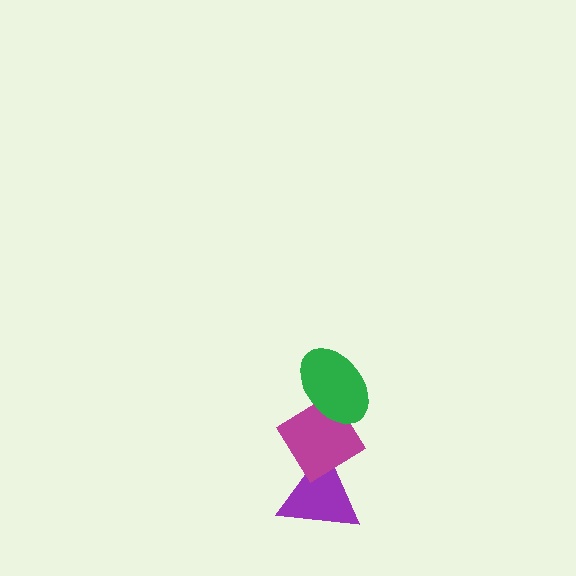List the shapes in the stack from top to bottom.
From top to bottom: the green ellipse, the magenta diamond, the purple triangle.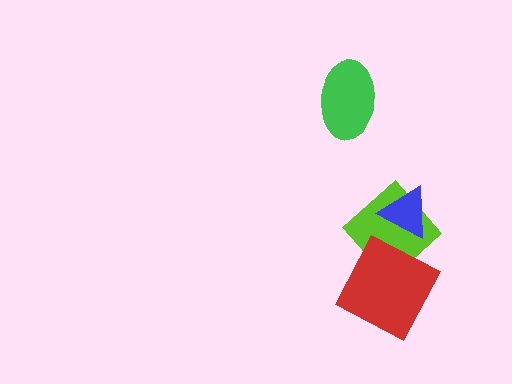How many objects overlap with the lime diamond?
2 objects overlap with the lime diamond.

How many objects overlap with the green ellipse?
0 objects overlap with the green ellipse.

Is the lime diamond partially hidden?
Yes, it is partially covered by another shape.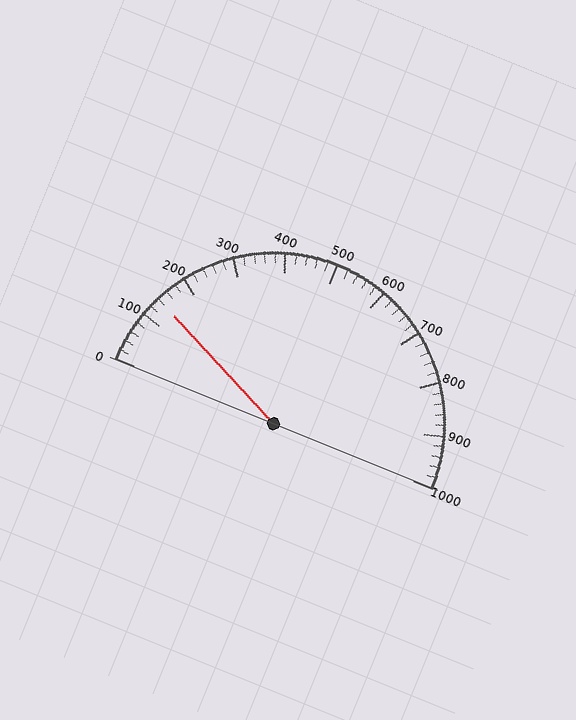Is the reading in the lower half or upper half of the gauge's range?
The reading is in the lower half of the range (0 to 1000).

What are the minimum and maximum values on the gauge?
The gauge ranges from 0 to 1000.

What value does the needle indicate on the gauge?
The needle indicates approximately 140.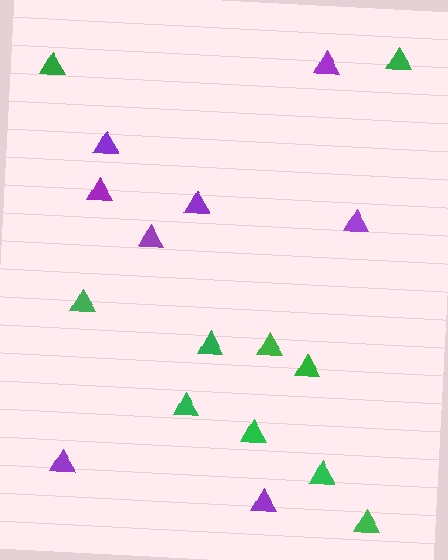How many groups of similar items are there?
There are 2 groups: one group of green triangles (10) and one group of purple triangles (8).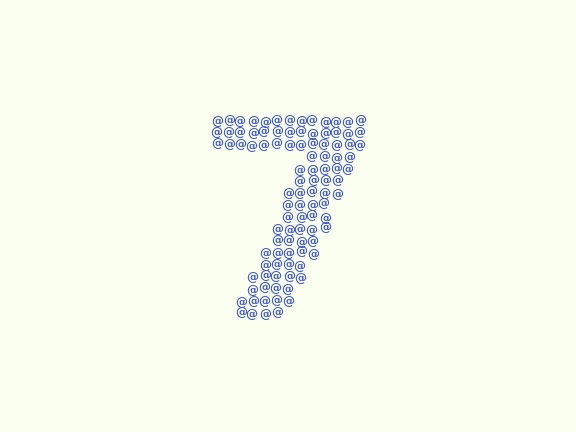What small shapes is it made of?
It is made of small at signs.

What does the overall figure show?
The overall figure shows the digit 7.